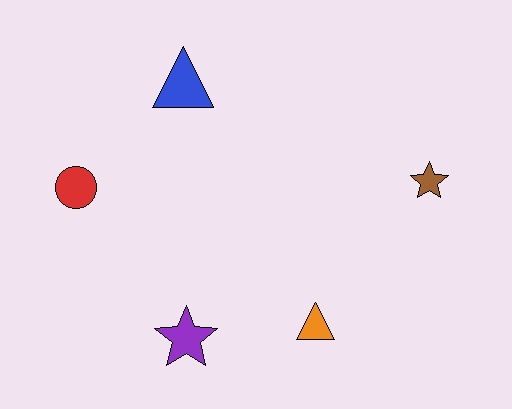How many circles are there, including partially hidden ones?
There is 1 circle.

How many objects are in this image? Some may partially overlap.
There are 5 objects.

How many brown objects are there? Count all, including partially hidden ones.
There is 1 brown object.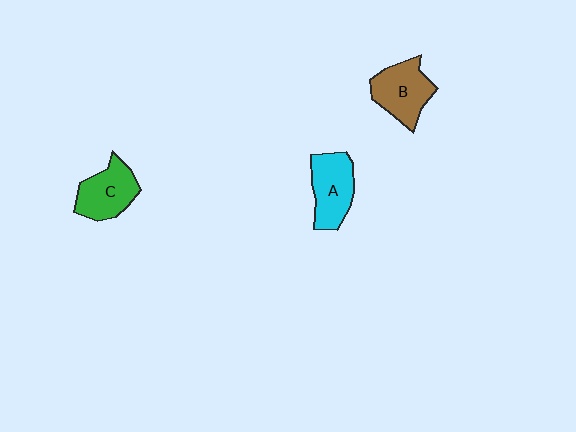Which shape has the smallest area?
Shape C (green).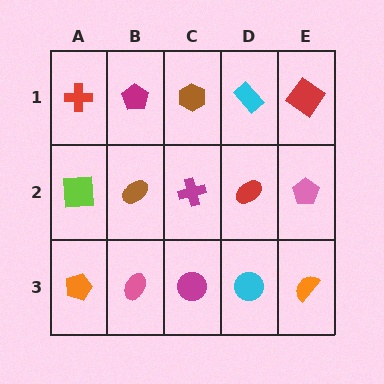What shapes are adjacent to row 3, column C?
A magenta cross (row 2, column C), a pink ellipse (row 3, column B), a cyan circle (row 3, column D).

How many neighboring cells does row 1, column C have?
3.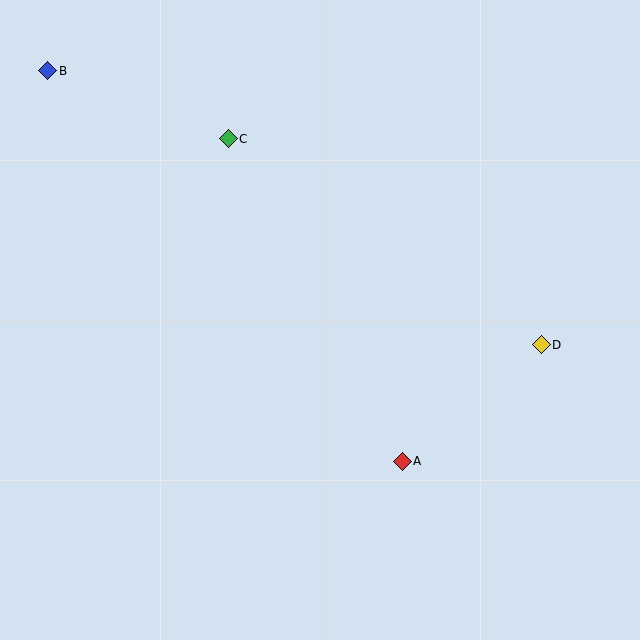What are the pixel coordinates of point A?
Point A is at (402, 461).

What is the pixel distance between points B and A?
The distance between B and A is 527 pixels.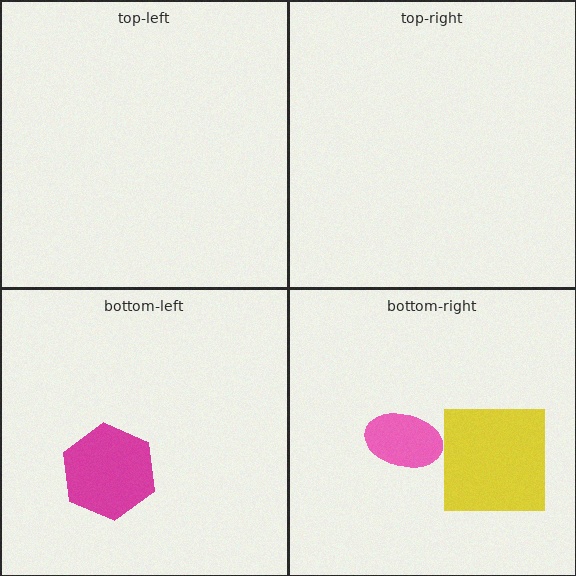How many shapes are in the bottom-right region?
2.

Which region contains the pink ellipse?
The bottom-right region.